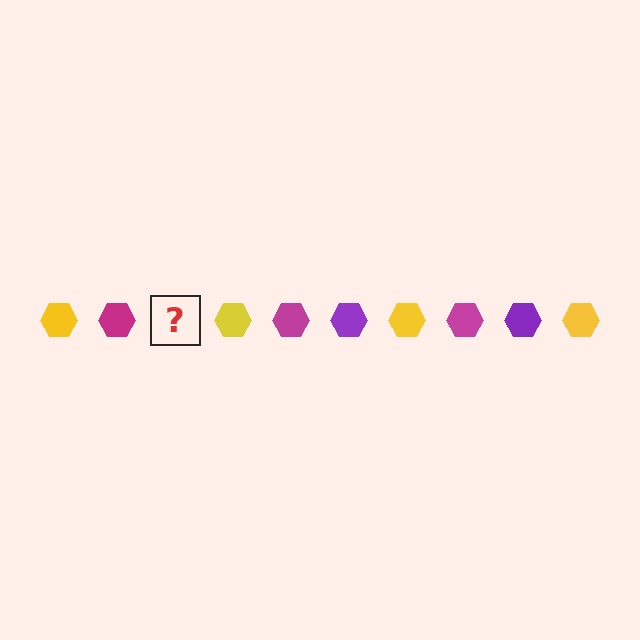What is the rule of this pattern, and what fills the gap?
The rule is that the pattern cycles through yellow, magenta, purple hexagons. The gap should be filled with a purple hexagon.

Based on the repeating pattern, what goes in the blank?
The blank should be a purple hexagon.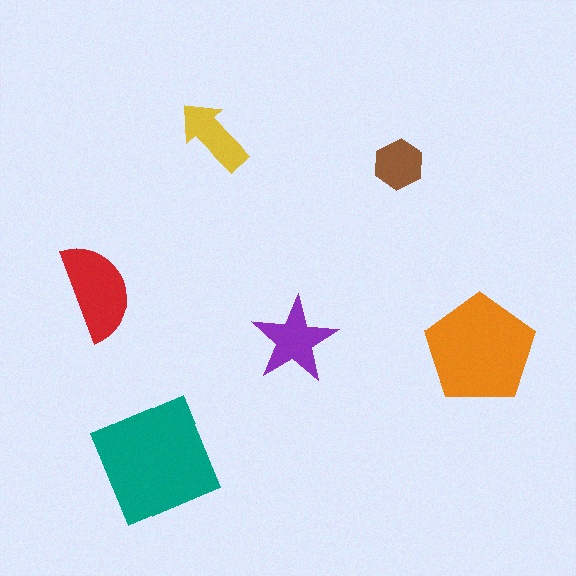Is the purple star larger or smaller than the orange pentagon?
Smaller.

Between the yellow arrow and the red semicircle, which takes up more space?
The red semicircle.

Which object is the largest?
The teal square.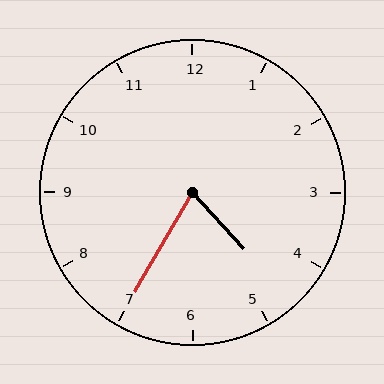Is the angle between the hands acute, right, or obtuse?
It is acute.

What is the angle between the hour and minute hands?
Approximately 72 degrees.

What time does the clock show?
4:35.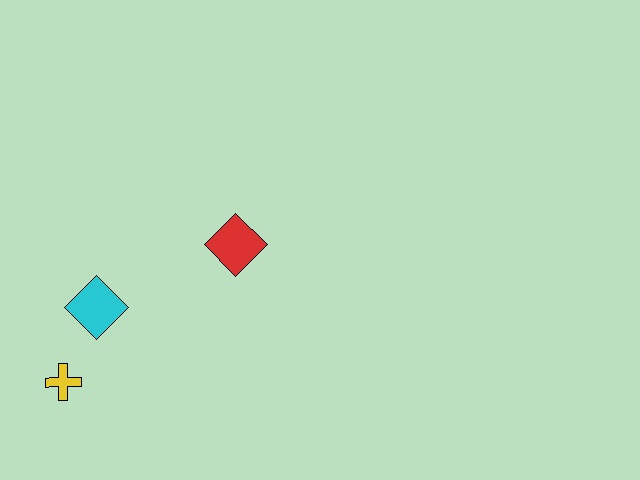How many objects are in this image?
There are 3 objects.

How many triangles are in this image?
There are no triangles.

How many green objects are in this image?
There are no green objects.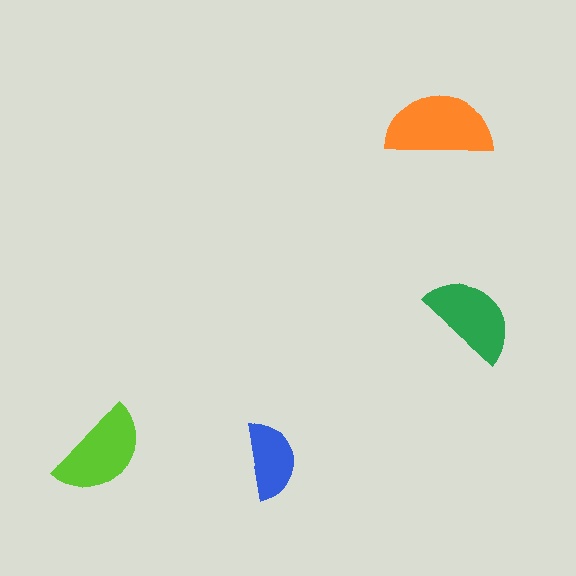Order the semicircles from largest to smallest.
the orange one, the lime one, the green one, the blue one.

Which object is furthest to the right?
The green semicircle is rightmost.